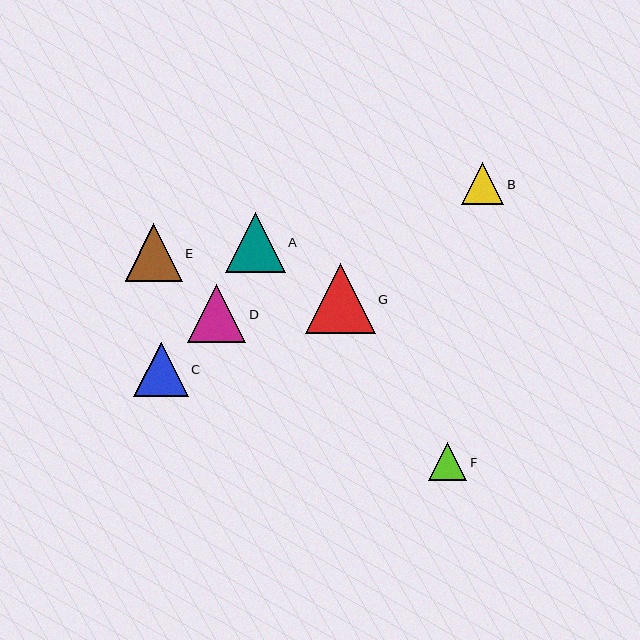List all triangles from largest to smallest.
From largest to smallest: G, A, D, E, C, B, F.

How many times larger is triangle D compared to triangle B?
Triangle D is approximately 1.4 times the size of triangle B.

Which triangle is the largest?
Triangle G is the largest with a size of approximately 69 pixels.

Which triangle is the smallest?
Triangle F is the smallest with a size of approximately 38 pixels.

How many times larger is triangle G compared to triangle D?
Triangle G is approximately 1.2 times the size of triangle D.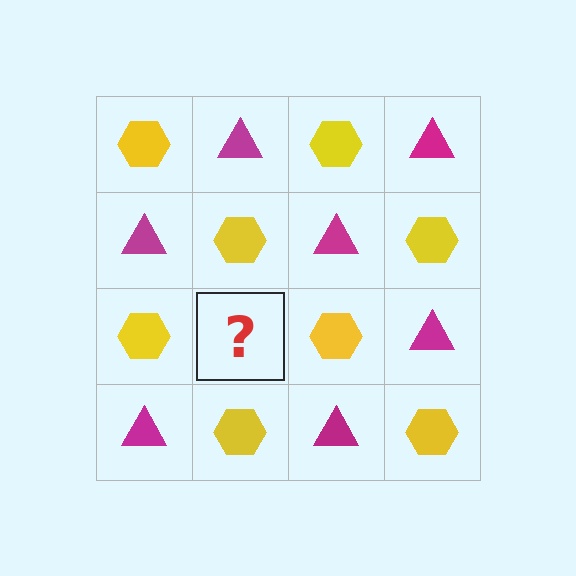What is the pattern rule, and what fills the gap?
The rule is that it alternates yellow hexagon and magenta triangle in a checkerboard pattern. The gap should be filled with a magenta triangle.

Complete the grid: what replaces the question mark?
The question mark should be replaced with a magenta triangle.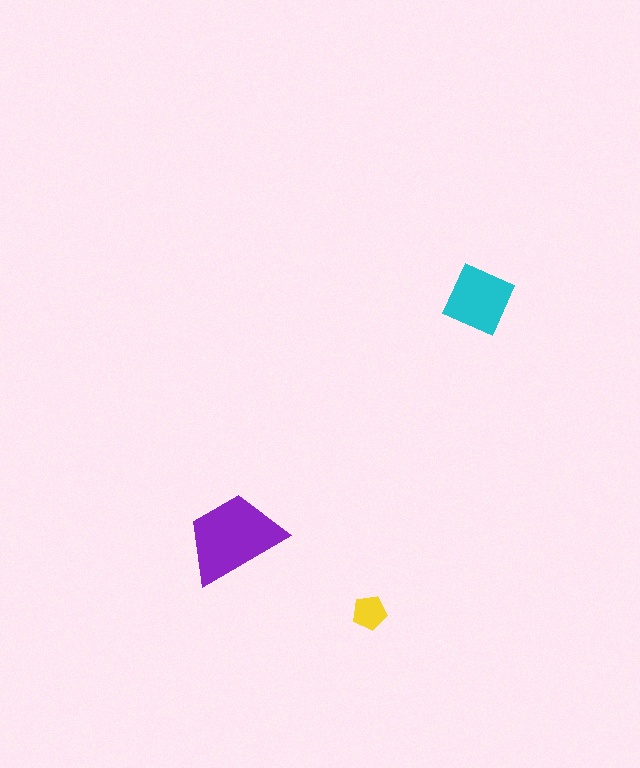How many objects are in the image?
There are 3 objects in the image.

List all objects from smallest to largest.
The yellow pentagon, the cyan square, the purple trapezoid.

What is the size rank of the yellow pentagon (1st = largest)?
3rd.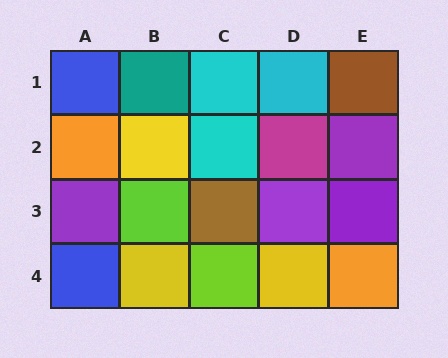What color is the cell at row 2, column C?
Cyan.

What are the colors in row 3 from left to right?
Purple, lime, brown, purple, purple.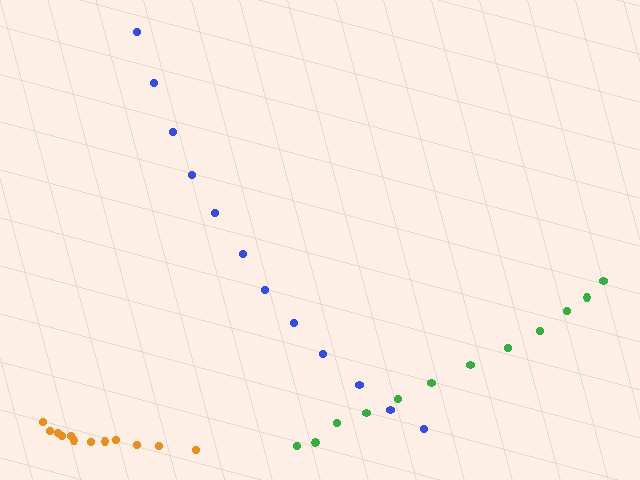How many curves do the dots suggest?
There are 3 distinct paths.